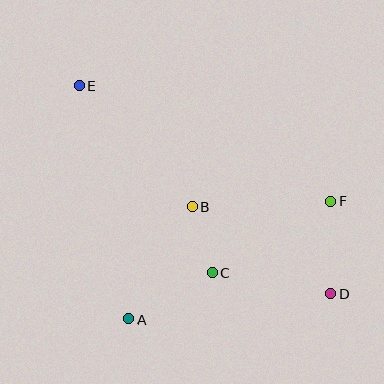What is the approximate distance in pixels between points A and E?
The distance between A and E is approximately 239 pixels.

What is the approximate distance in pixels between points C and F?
The distance between C and F is approximately 138 pixels.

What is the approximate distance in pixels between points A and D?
The distance between A and D is approximately 204 pixels.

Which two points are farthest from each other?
Points D and E are farthest from each other.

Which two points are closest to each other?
Points B and C are closest to each other.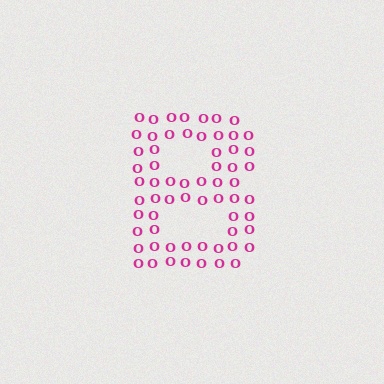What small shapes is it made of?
It is made of small letter O's.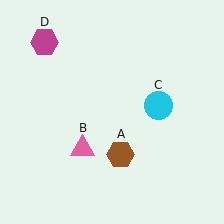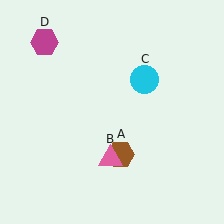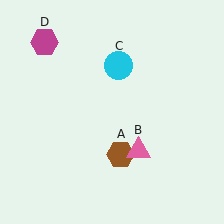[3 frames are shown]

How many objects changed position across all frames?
2 objects changed position: pink triangle (object B), cyan circle (object C).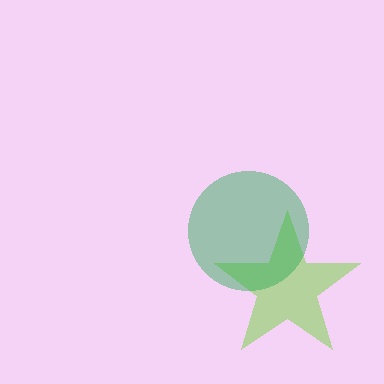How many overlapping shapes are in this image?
There are 2 overlapping shapes in the image.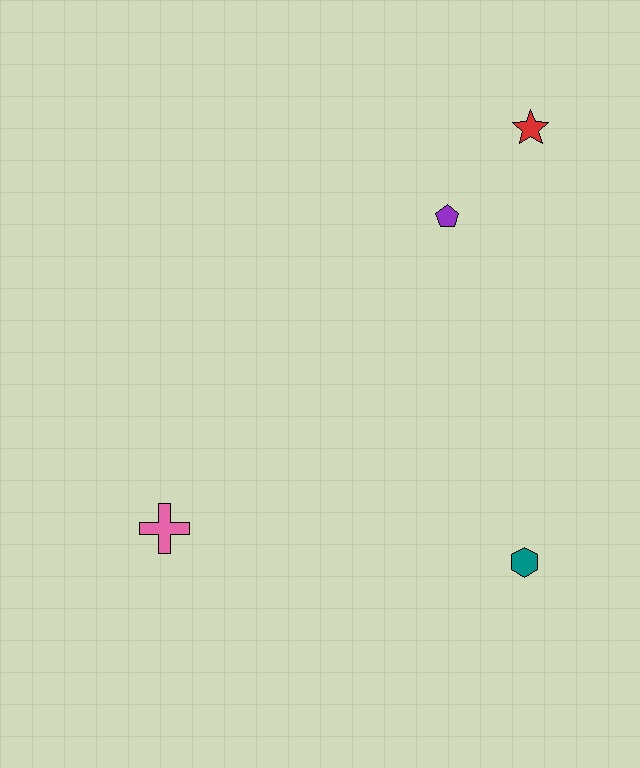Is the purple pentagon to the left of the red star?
Yes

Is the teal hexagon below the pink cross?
Yes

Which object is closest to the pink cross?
The teal hexagon is closest to the pink cross.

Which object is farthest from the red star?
The pink cross is farthest from the red star.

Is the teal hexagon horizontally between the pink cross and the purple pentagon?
No